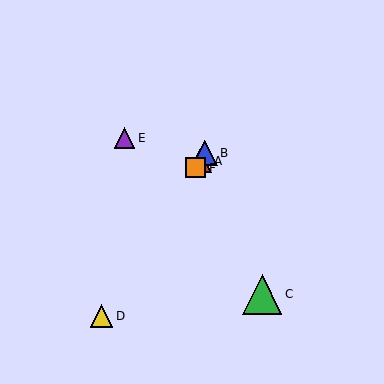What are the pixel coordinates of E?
Object E is at (125, 138).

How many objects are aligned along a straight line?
4 objects (A, B, D, F) are aligned along a straight line.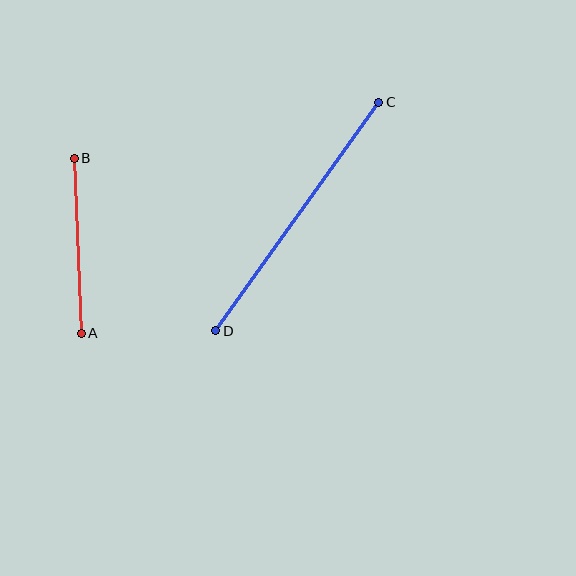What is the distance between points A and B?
The distance is approximately 175 pixels.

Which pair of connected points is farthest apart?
Points C and D are farthest apart.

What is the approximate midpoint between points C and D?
The midpoint is at approximately (297, 217) pixels.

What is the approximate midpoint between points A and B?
The midpoint is at approximately (78, 246) pixels.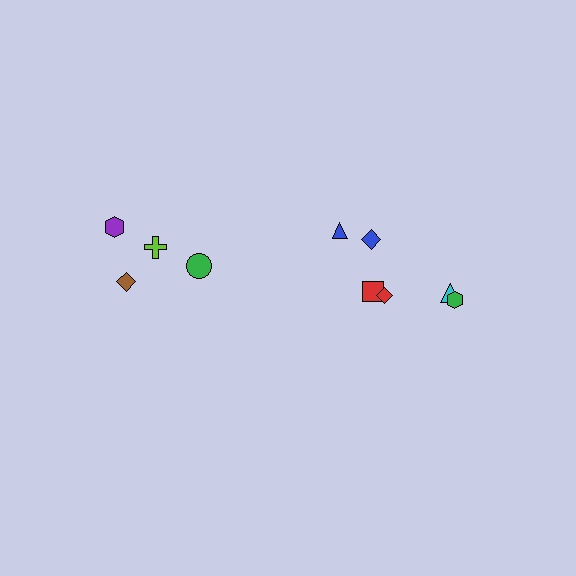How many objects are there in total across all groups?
There are 10 objects.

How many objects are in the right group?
There are 6 objects.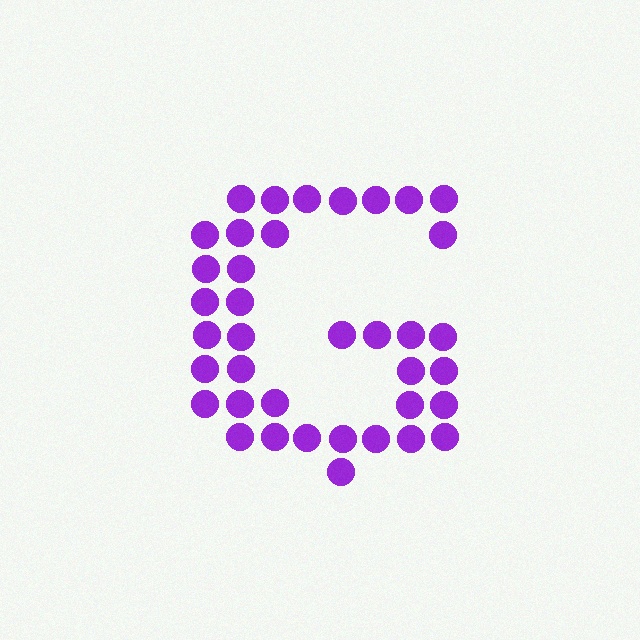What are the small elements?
The small elements are circles.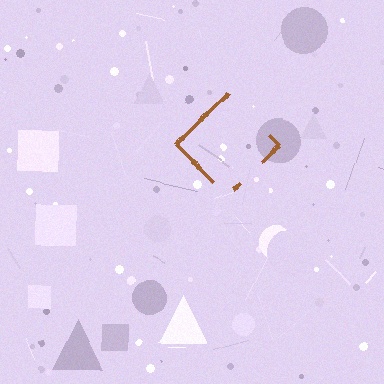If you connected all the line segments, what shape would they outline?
They would outline a diamond.